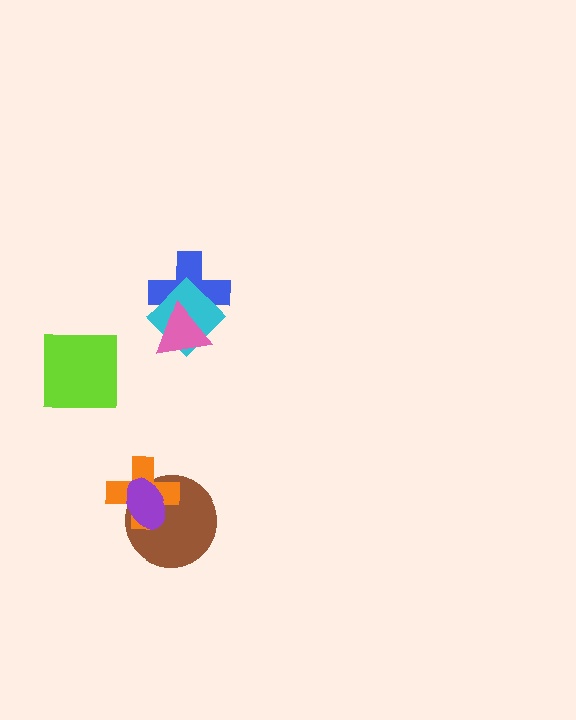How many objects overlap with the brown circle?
2 objects overlap with the brown circle.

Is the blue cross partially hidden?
Yes, it is partially covered by another shape.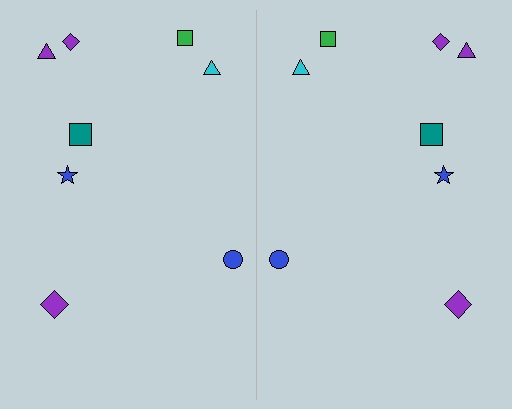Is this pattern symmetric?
Yes, this pattern has bilateral (reflection) symmetry.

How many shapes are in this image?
There are 16 shapes in this image.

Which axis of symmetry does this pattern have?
The pattern has a vertical axis of symmetry running through the center of the image.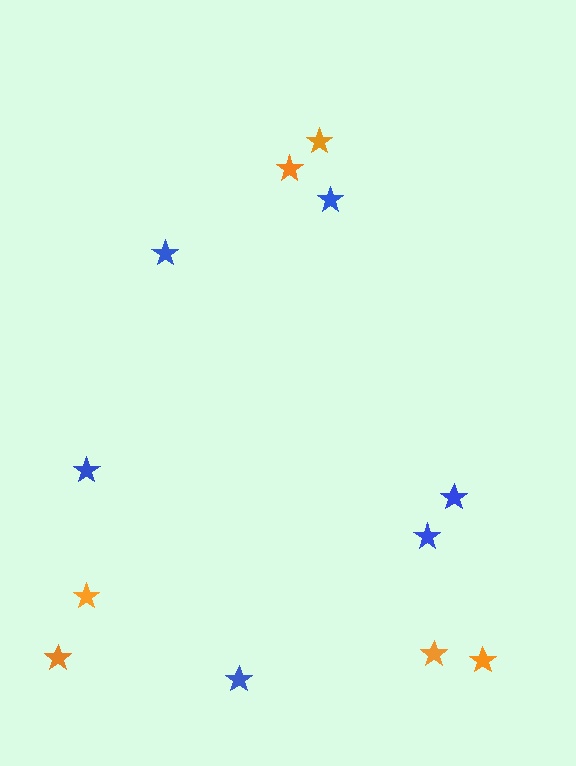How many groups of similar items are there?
There are 2 groups: one group of blue stars (6) and one group of orange stars (6).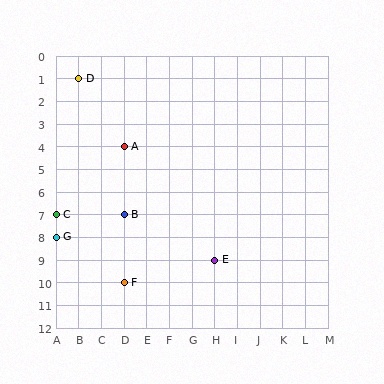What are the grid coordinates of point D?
Point D is at grid coordinates (B, 1).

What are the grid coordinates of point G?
Point G is at grid coordinates (A, 8).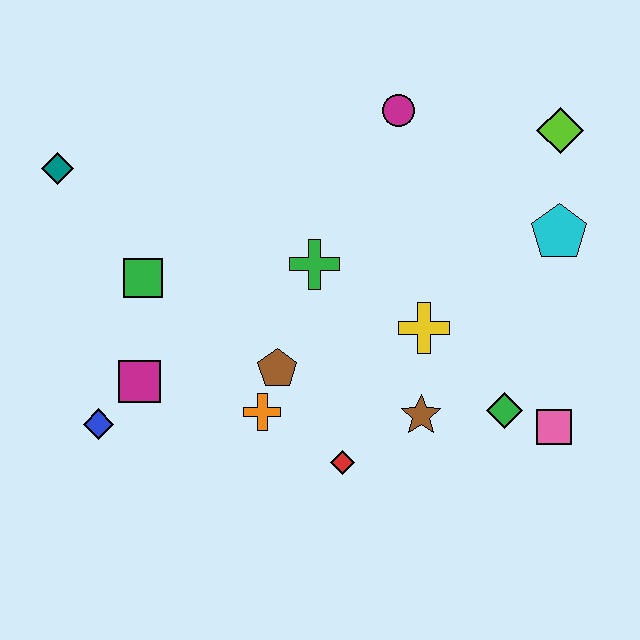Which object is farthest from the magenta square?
The lime diamond is farthest from the magenta square.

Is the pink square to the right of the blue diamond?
Yes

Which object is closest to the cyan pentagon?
The lime diamond is closest to the cyan pentagon.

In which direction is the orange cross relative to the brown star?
The orange cross is to the left of the brown star.